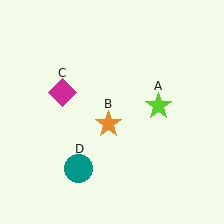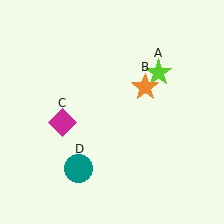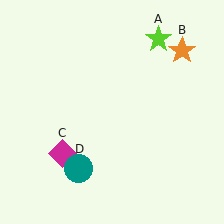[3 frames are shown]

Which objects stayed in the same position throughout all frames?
Teal circle (object D) remained stationary.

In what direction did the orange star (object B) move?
The orange star (object B) moved up and to the right.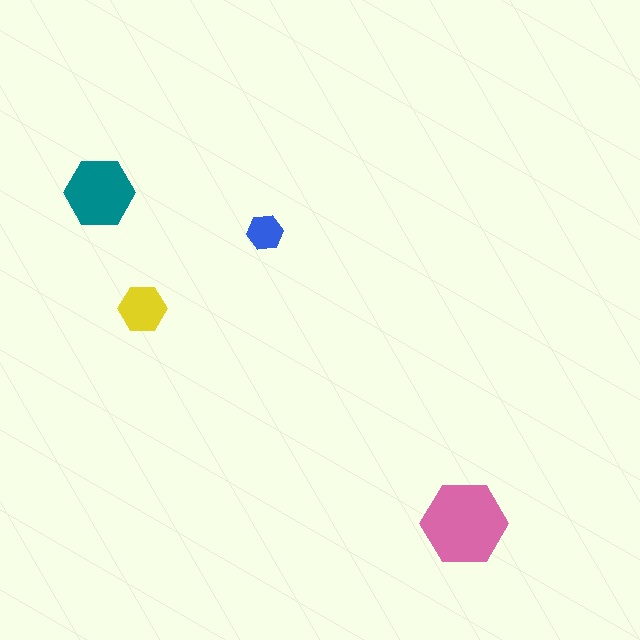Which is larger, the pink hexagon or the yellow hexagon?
The pink one.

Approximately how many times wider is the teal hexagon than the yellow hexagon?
About 1.5 times wider.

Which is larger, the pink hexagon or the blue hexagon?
The pink one.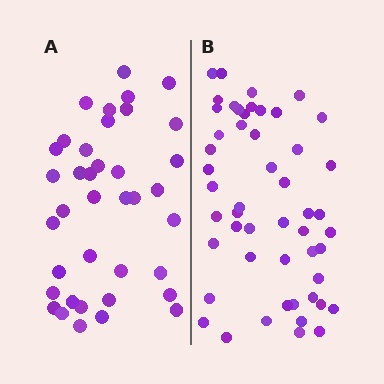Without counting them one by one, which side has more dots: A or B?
Region B (the right region) has more dots.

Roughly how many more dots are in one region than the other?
Region B has approximately 15 more dots than region A.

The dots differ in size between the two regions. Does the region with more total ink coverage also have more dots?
No. Region A has more total ink coverage because its dots are larger, but region B actually contains more individual dots. Total area can be misleading — the number of items is what matters here.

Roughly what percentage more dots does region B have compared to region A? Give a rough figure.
About 35% more.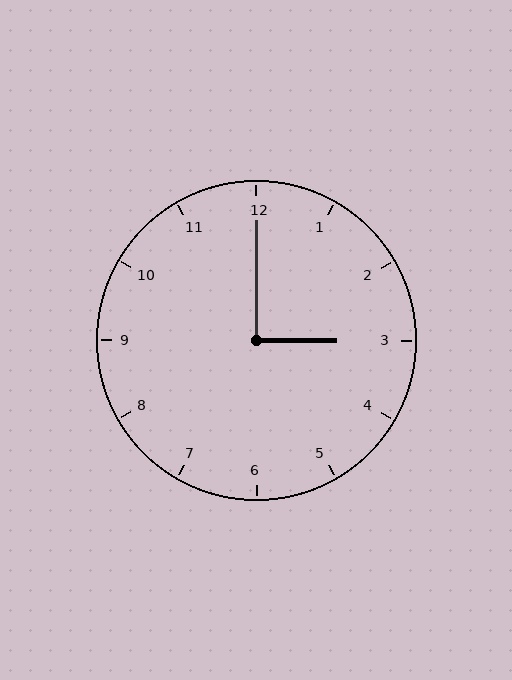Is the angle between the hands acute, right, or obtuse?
It is right.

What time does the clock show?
3:00.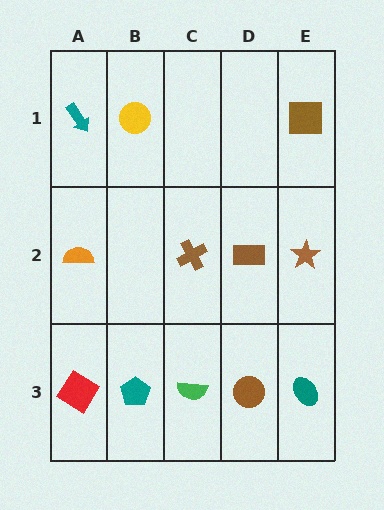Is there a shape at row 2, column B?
No, that cell is empty.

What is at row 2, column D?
A brown rectangle.